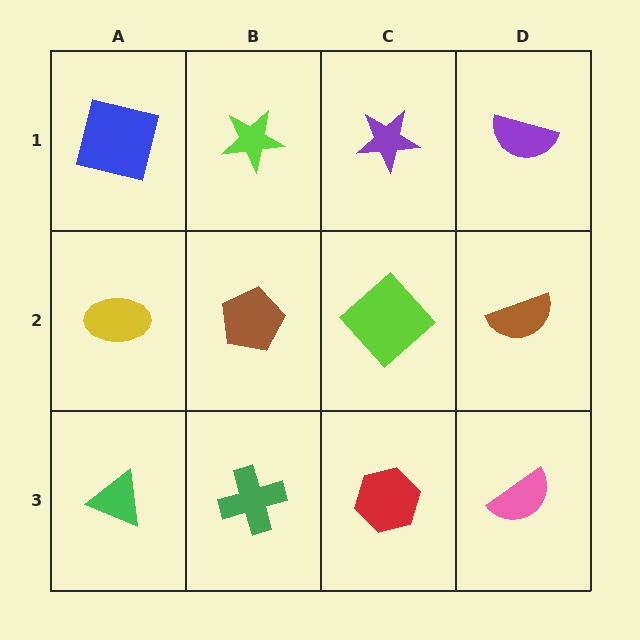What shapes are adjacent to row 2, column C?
A purple star (row 1, column C), a red hexagon (row 3, column C), a brown pentagon (row 2, column B), a brown semicircle (row 2, column D).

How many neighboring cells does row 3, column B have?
3.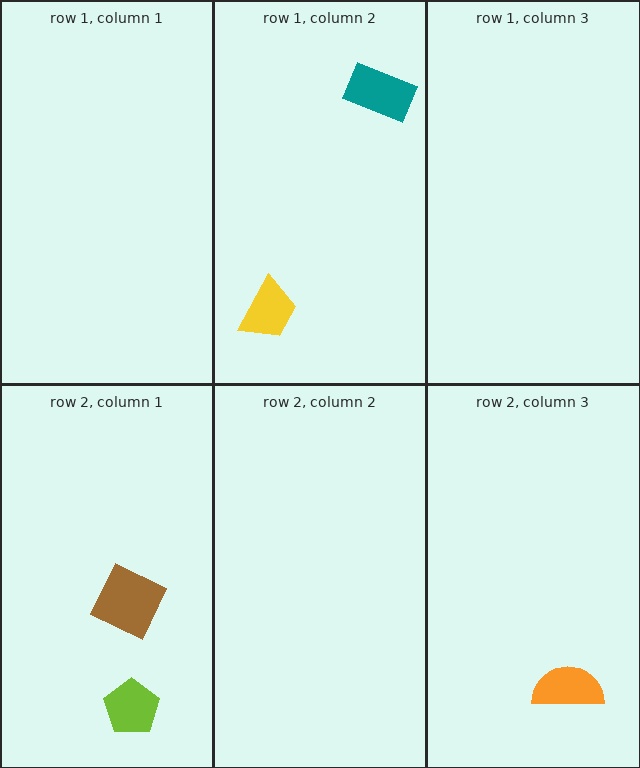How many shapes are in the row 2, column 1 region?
2.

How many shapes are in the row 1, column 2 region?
2.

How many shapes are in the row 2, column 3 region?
1.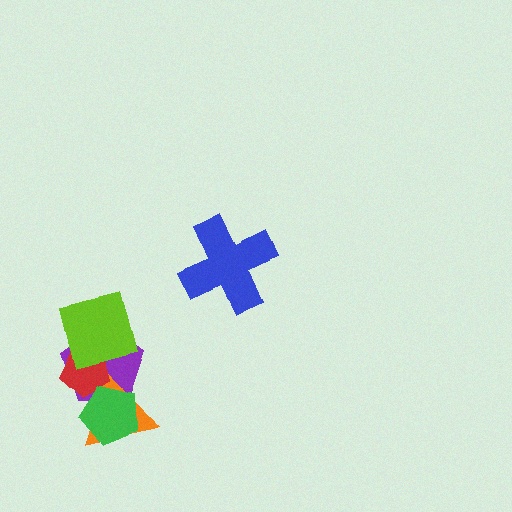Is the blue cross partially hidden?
No, no other shape covers it.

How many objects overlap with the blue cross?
0 objects overlap with the blue cross.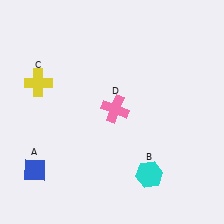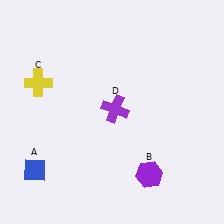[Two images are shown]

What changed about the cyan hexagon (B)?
In Image 1, B is cyan. In Image 2, it changed to purple.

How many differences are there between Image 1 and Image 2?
There are 2 differences between the two images.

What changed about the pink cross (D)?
In Image 1, D is pink. In Image 2, it changed to purple.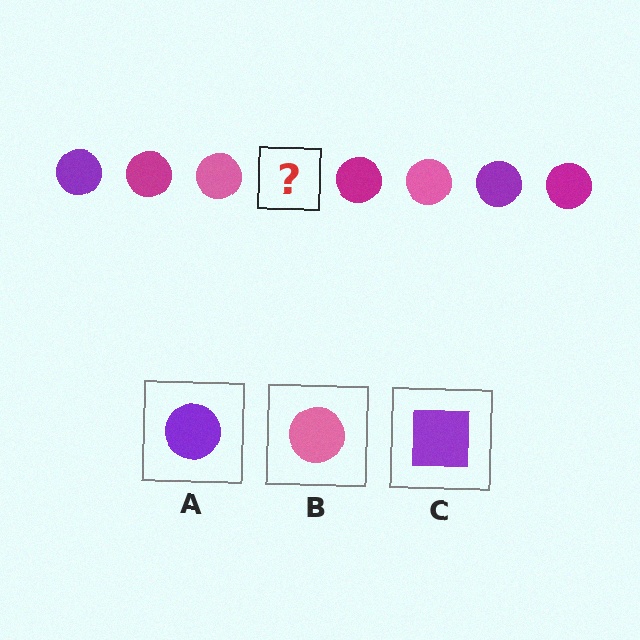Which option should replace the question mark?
Option A.